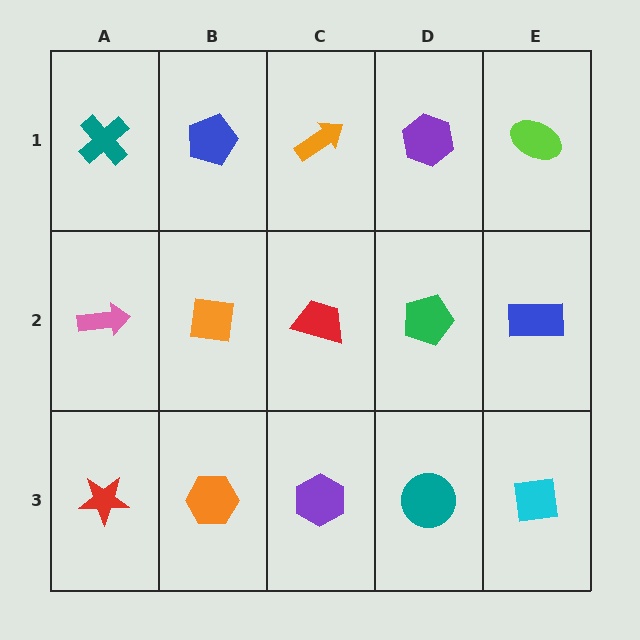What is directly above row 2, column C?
An orange arrow.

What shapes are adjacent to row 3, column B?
An orange square (row 2, column B), a red star (row 3, column A), a purple hexagon (row 3, column C).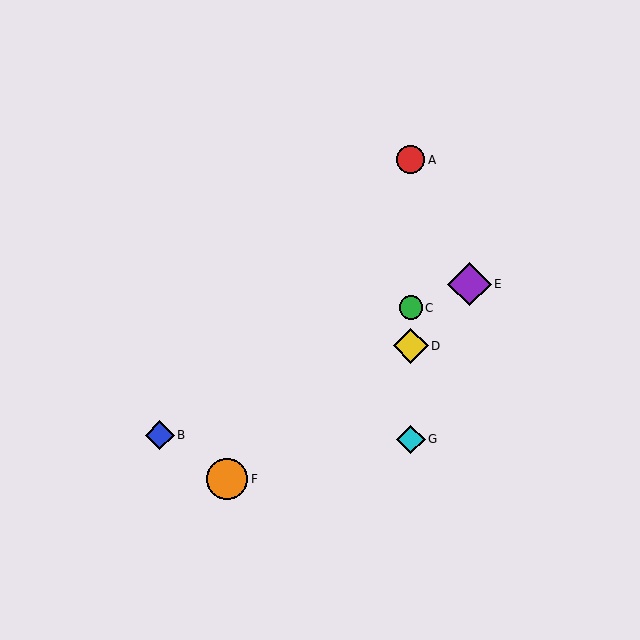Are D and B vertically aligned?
No, D is at x≈411 and B is at x≈160.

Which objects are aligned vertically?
Objects A, C, D, G are aligned vertically.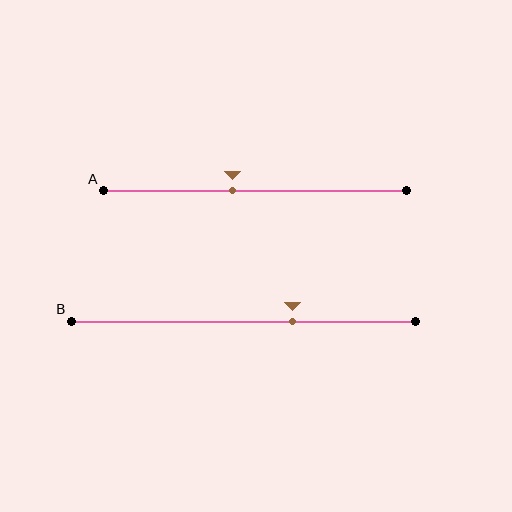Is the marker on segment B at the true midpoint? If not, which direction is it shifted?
No, the marker on segment B is shifted to the right by about 14% of the segment length.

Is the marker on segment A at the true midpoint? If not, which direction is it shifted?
No, the marker on segment A is shifted to the left by about 7% of the segment length.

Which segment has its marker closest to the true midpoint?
Segment A has its marker closest to the true midpoint.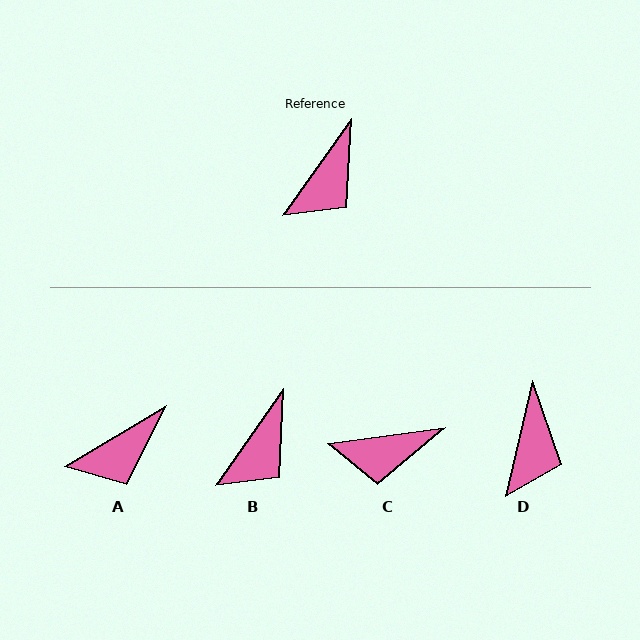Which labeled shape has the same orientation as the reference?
B.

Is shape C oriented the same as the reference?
No, it is off by about 47 degrees.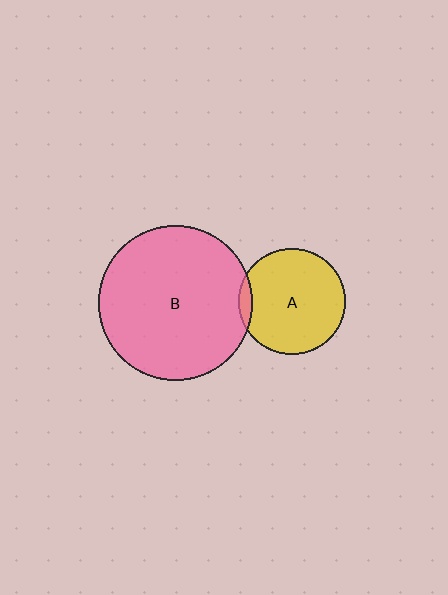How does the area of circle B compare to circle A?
Approximately 2.1 times.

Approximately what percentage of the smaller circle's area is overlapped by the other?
Approximately 5%.